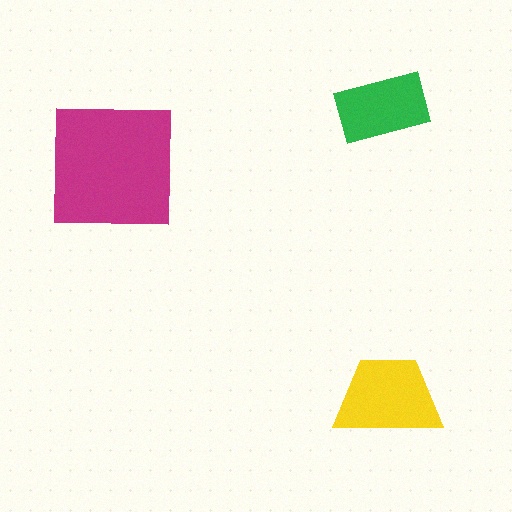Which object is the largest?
The magenta square.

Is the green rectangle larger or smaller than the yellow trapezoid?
Smaller.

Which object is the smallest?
The green rectangle.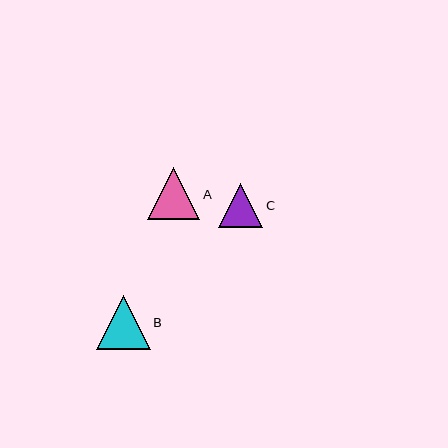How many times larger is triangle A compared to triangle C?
Triangle A is approximately 1.2 times the size of triangle C.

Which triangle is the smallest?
Triangle C is the smallest with a size of approximately 44 pixels.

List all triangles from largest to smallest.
From largest to smallest: B, A, C.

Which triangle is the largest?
Triangle B is the largest with a size of approximately 54 pixels.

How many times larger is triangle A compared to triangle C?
Triangle A is approximately 1.2 times the size of triangle C.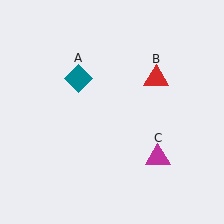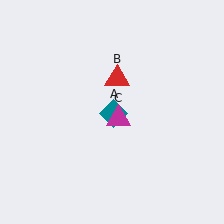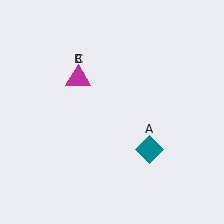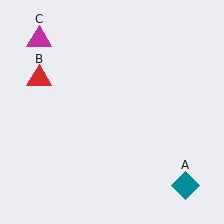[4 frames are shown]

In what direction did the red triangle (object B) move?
The red triangle (object B) moved left.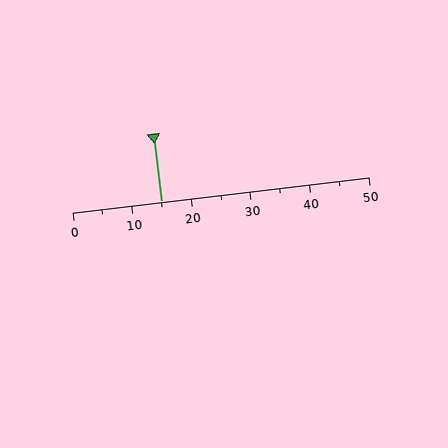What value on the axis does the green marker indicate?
The marker indicates approximately 15.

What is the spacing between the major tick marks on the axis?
The major ticks are spaced 10 apart.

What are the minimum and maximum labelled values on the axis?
The axis runs from 0 to 50.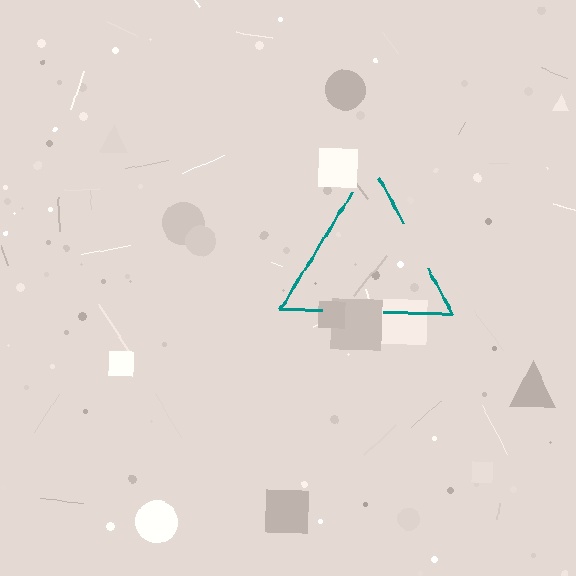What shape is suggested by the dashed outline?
The dashed outline suggests a triangle.